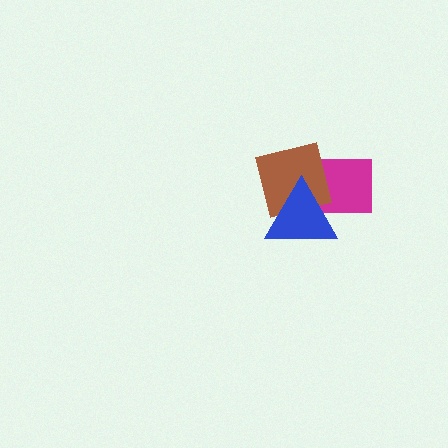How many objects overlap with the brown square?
2 objects overlap with the brown square.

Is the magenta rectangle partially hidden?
Yes, it is partially covered by another shape.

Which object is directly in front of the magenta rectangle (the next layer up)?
The brown square is directly in front of the magenta rectangle.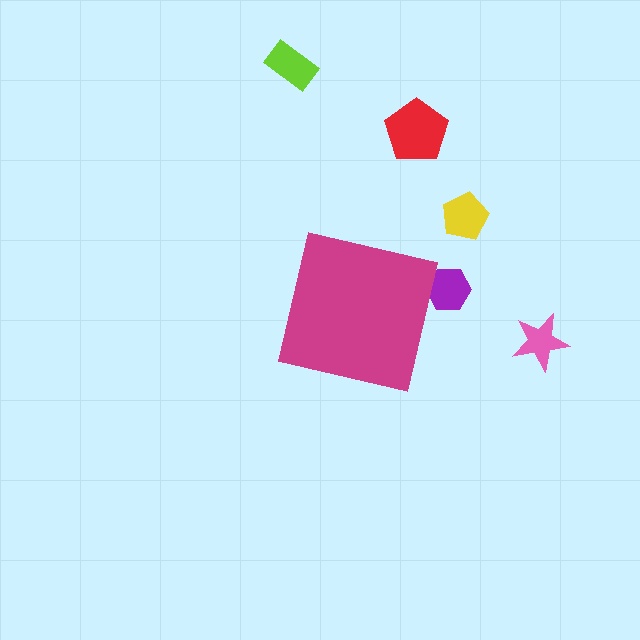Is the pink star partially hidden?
No, the pink star is fully visible.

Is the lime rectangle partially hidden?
No, the lime rectangle is fully visible.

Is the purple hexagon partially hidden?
Yes, the purple hexagon is partially hidden behind the magenta square.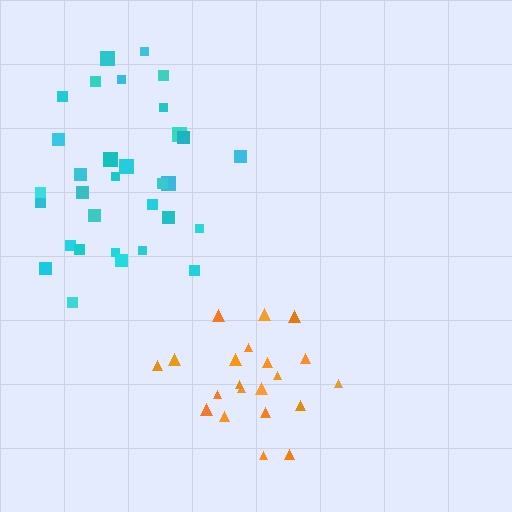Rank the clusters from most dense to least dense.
orange, cyan.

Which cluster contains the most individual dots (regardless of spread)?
Cyan (32).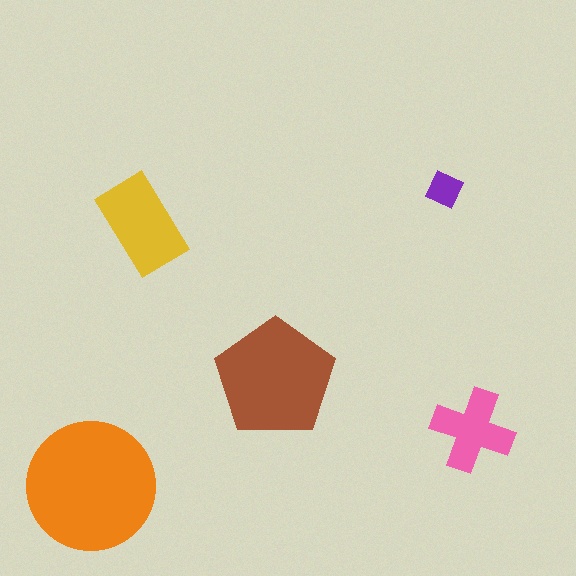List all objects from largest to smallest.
The orange circle, the brown pentagon, the yellow rectangle, the pink cross, the purple square.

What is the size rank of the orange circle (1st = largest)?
1st.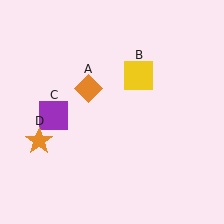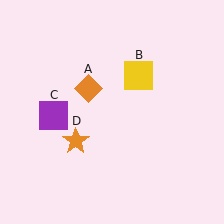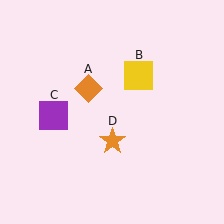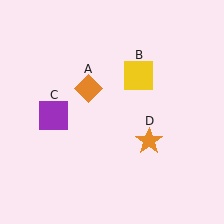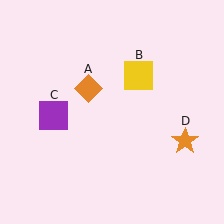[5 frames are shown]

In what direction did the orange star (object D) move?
The orange star (object D) moved right.